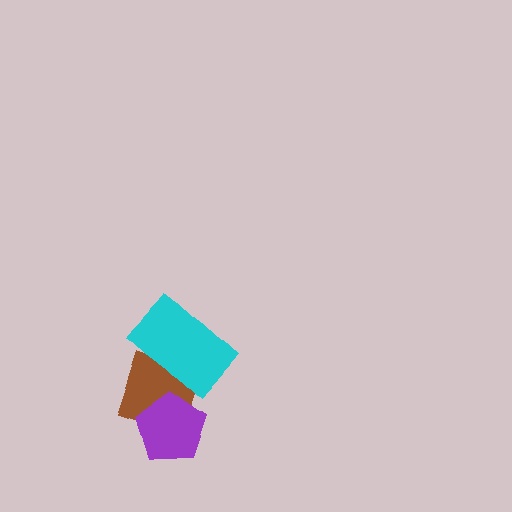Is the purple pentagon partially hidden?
No, no other shape covers it.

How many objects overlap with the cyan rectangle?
1 object overlaps with the cyan rectangle.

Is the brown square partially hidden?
Yes, it is partially covered by another shape.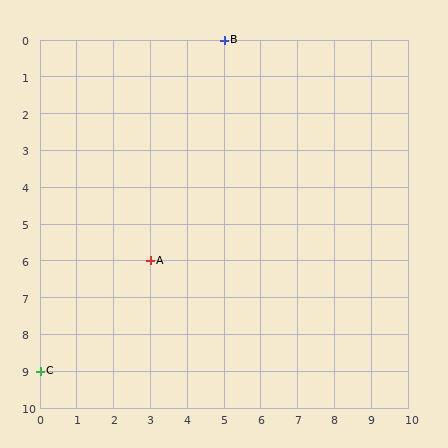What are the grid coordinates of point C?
Point C is at grid coordinates (0, 9).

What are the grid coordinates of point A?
Point A is at grid coordinates (3, 6).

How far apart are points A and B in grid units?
Points A and B are 2 columns and 6 rows apart (about 6.3 grid units diagonally).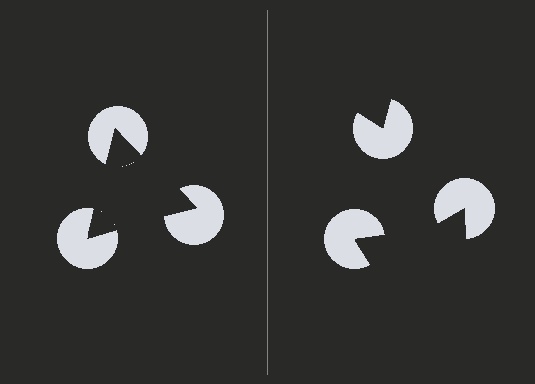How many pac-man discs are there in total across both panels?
6 — 3 on each side.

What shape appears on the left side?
An illusory triangle.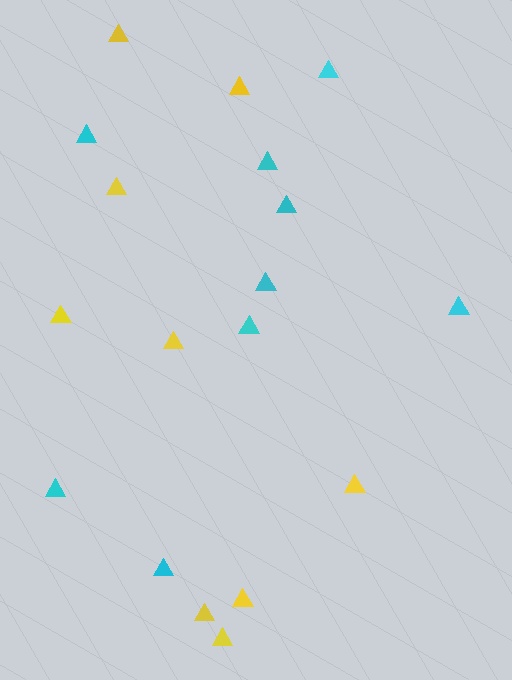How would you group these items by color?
There are 2 groups: one group of cyan triangles (9) and one group of yellow triangles (9).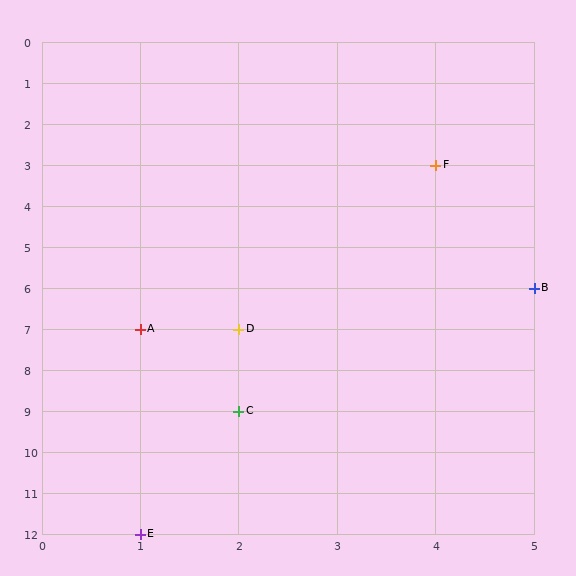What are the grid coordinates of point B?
Point B is at grid coordinates (5, 6).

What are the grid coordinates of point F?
Point F is at grid coordinates (4, 3).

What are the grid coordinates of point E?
Point E is at grid coordinates (1, 12).